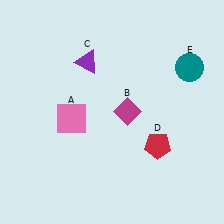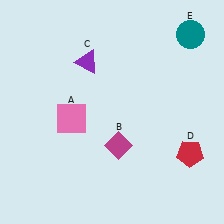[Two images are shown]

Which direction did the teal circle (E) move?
The teal circle (E) moved up.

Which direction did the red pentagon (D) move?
The red pentagon (D) moved right.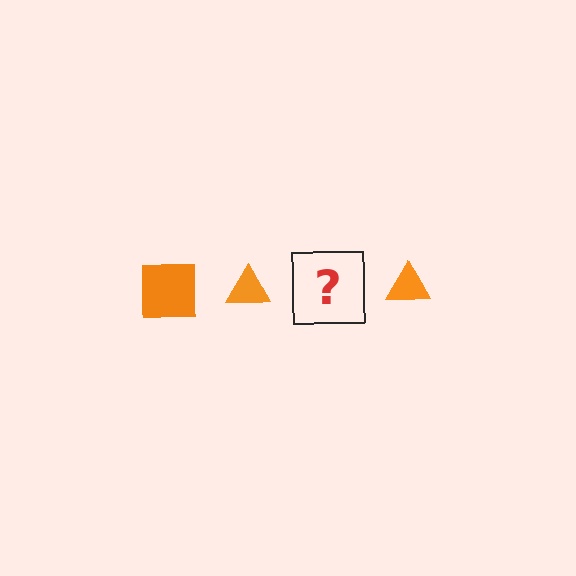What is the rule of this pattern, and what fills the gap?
The rule is that the pattern cycles through square, triangle shapes in orange. The gap should be filled with an orange square.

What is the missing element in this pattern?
The missing element is an orange square.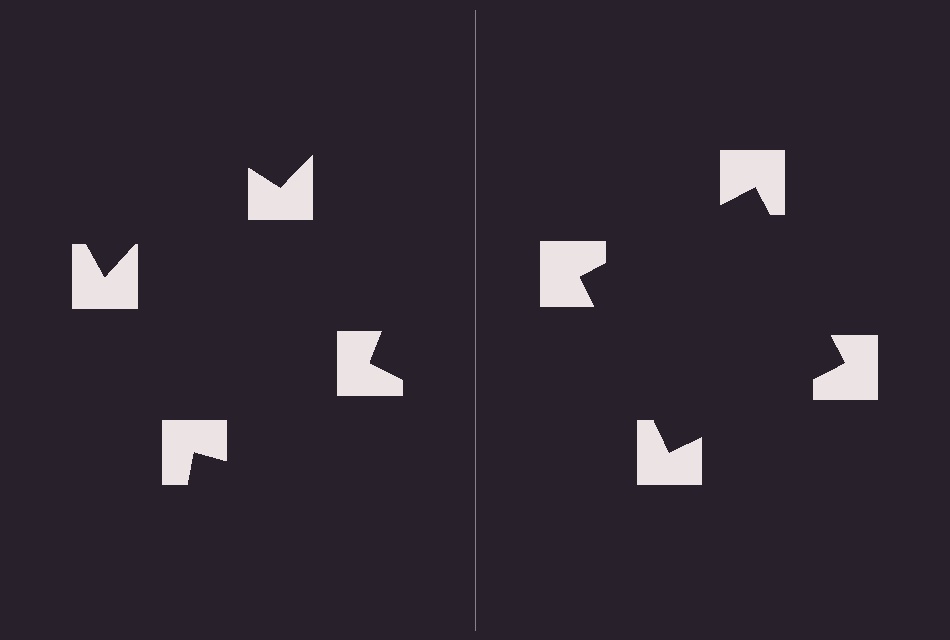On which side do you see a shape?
An illusory square appears on the right side. On the left side the wedge cuts are rotated, so no coherent shape forms.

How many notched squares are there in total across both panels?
8 — 4 on each side.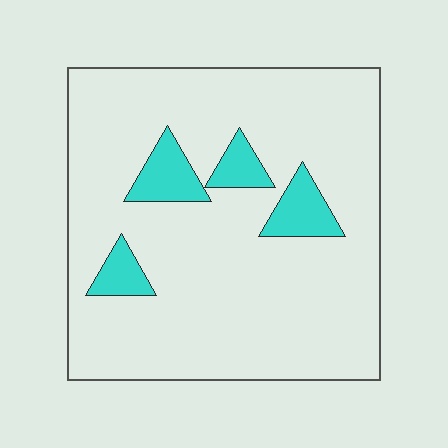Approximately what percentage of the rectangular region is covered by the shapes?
Approximately 10%.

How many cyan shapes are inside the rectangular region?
4.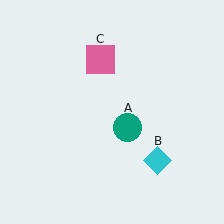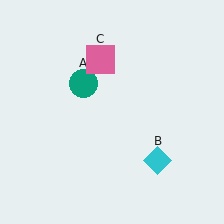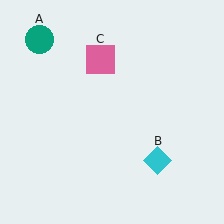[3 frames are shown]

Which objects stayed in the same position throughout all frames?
Cyan diamond (object B) and pink square (object C) remained stationary.